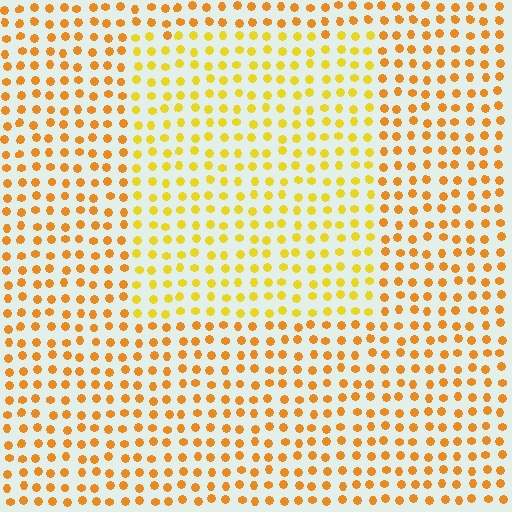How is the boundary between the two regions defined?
The boundary is defined purely by a slight shift in hue (about 23 degrees). Spacing, size, and orientation are identical on both sides.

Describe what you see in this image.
The image is filled with small orange elements in a uniform arrangement. A rectangle-shaped region is visible where the elements are tinted to a slightly different hue, forming a subtle color boundary.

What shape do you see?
I see a rectangle.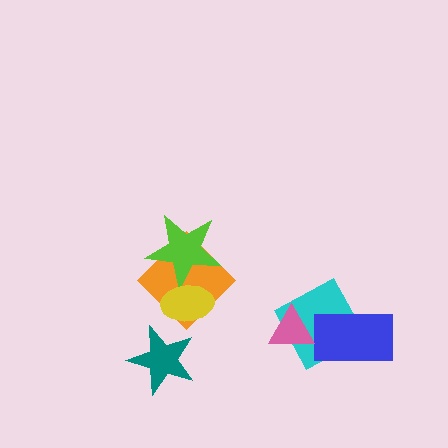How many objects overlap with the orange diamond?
2 objects overlap with the orange diamond.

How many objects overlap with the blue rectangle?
1 object overlaps with the blue rectangle.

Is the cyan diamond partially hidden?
Yes, it is partially covered by another shape.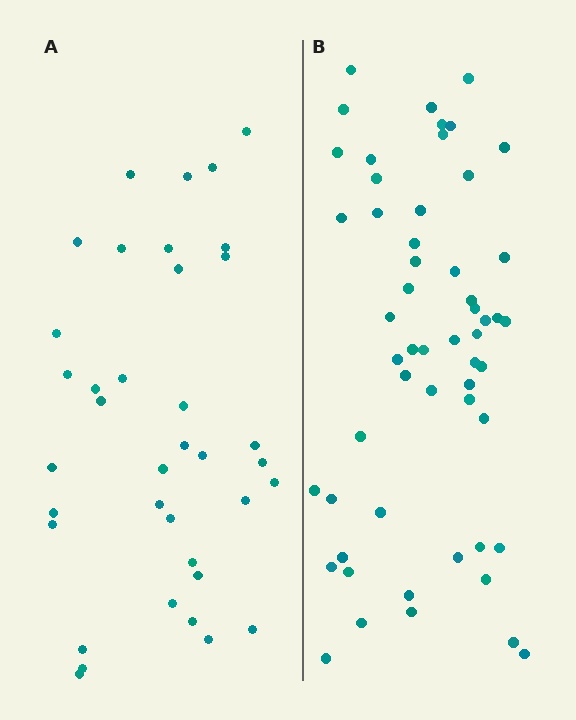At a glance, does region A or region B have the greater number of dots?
Region B (the right region) has more dots.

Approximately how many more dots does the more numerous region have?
Region B has approximately 20 more dots than region A.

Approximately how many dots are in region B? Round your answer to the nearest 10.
About 60 dots. (The exact count is 55, which rounds to 60.)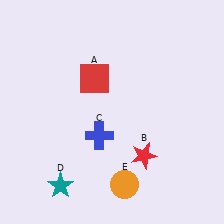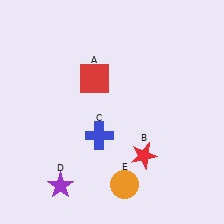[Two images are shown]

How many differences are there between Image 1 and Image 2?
There is 1 difference between the two images.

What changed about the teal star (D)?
In Image 1, D is teal. In Image 2, it changed to purple.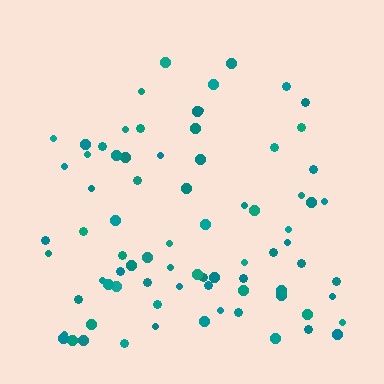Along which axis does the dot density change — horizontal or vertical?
Vertical.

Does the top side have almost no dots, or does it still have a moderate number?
Still a moderate number, just noticeably fewer than the bottom.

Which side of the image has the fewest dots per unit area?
The top.